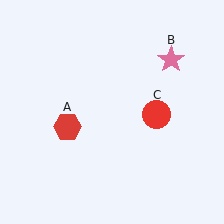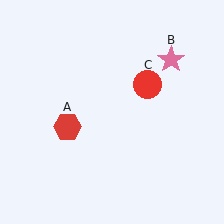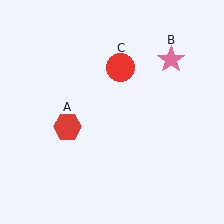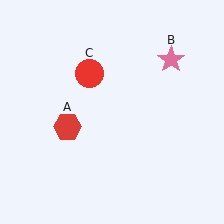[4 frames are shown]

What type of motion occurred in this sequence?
The red circle (object C) rotated counterclockwise around the center of the scene.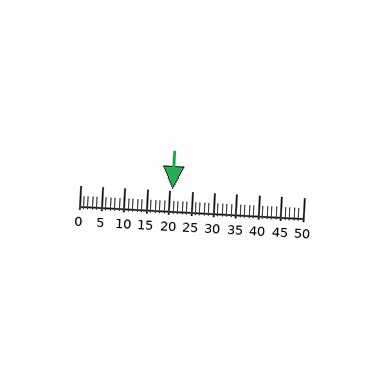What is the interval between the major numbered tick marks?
The major tick marks are spaced 5 units apart.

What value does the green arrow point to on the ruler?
The green arrow points to approximately 21.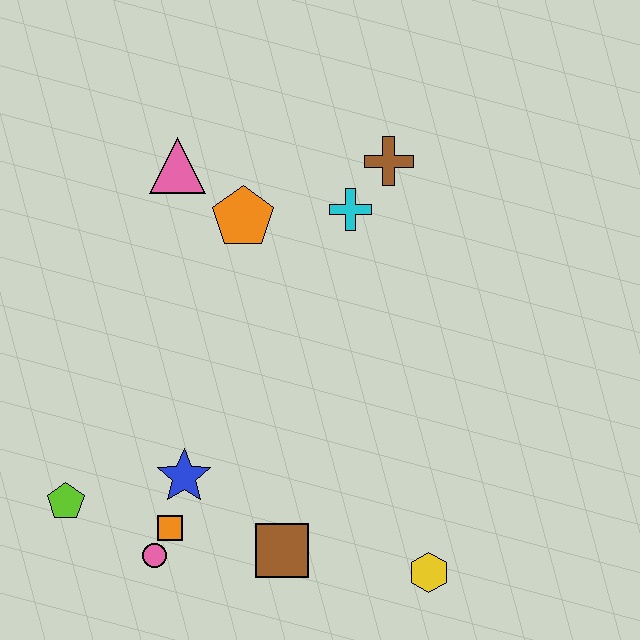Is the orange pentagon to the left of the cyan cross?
Yes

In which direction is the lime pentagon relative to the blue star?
The lime pentagon is to the left of the blue star.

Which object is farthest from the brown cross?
The lime pentagon is farthest from the brown cross.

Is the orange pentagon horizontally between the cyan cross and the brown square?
No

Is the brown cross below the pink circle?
No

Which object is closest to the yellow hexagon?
The brown square is closest to the yellow hexagon.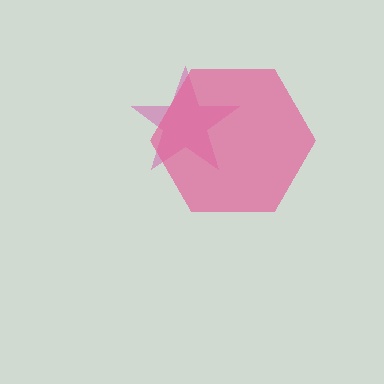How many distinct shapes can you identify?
There are 2 distinct shapes: a magenta star, a pink hexagon.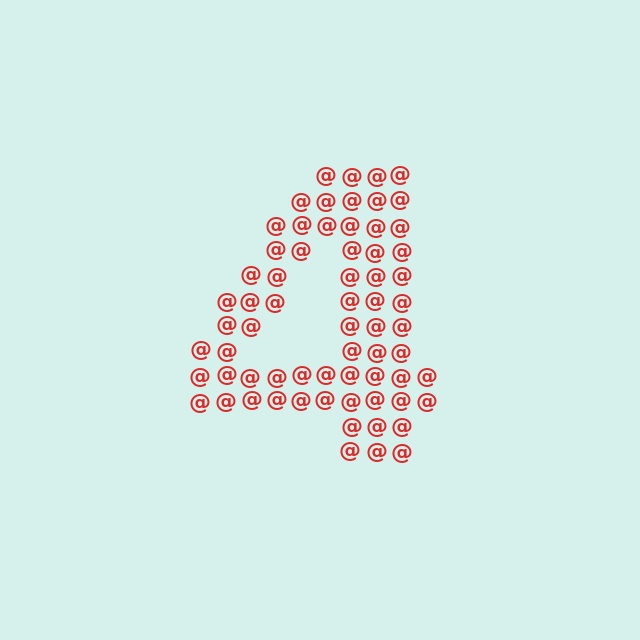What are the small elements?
The small elements are at signs.